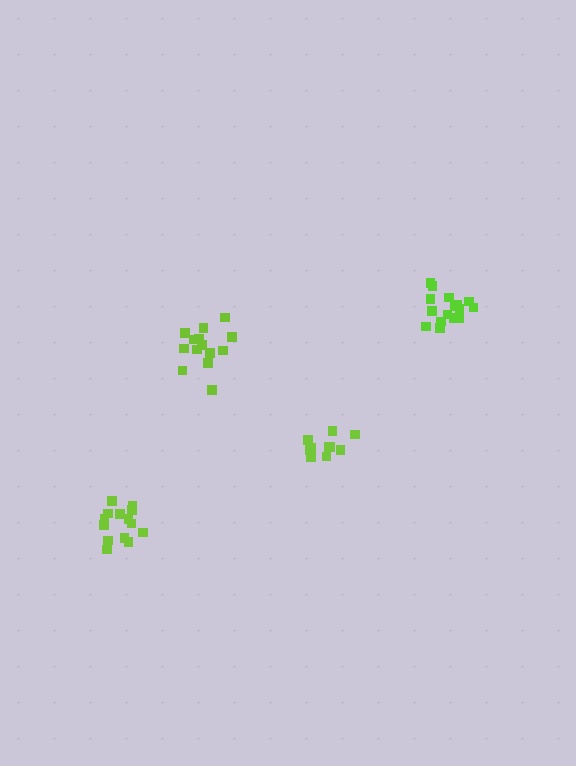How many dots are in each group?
Group 1: 14 dots, Group 2: 10 dots, Group 3: 16 dots, Group 4: 14 dots (54 total).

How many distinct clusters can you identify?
There are 4 distinct clusters.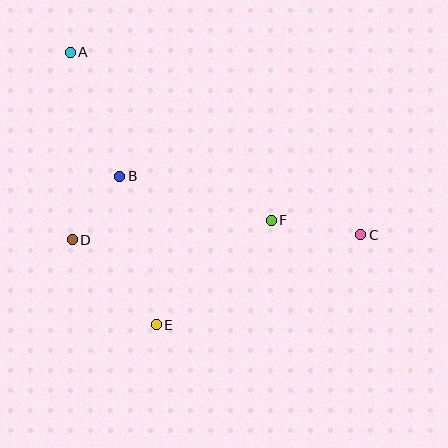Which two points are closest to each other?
Points B and D are closest to each other.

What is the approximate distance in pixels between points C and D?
The distance between C and D is approximately 288 pixels.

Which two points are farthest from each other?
Points A and C are farthest from each other.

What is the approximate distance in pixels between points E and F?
The distance between E and F is approximately 156 pixels.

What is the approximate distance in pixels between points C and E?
The distance between C and E is approximately 224 pixels.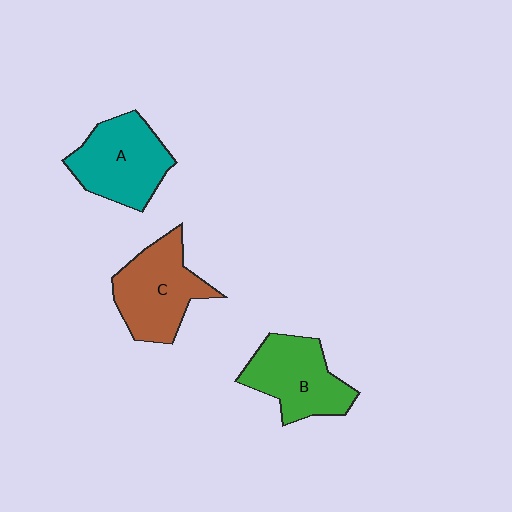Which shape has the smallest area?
Shape B (green).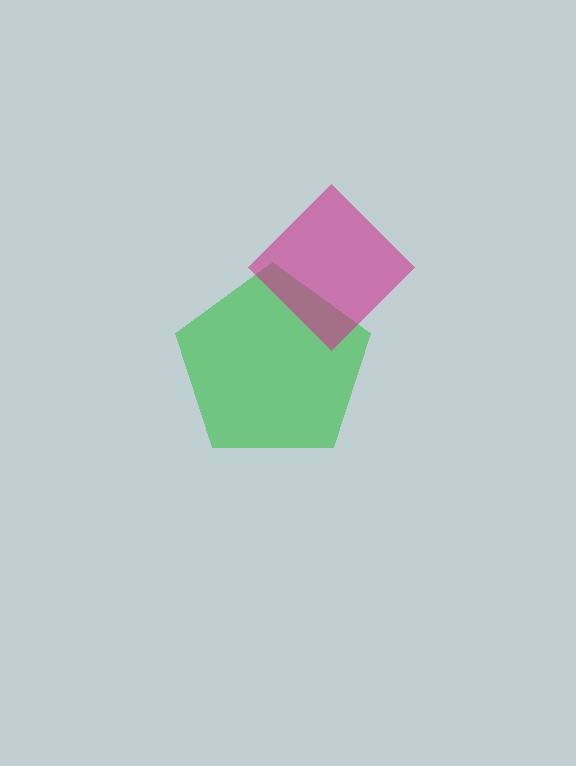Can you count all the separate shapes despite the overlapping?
Yes, there are 2 separate shapes.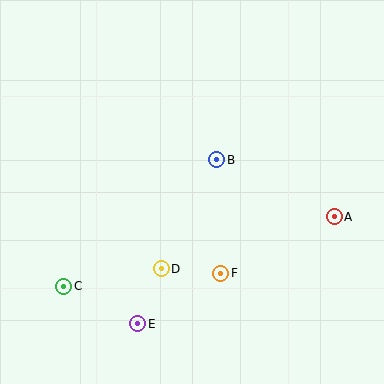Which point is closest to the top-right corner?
Point A is closest to the top-right corner.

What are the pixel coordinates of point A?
Point A is at (334, 217).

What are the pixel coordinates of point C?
Point C is at (64, 286).